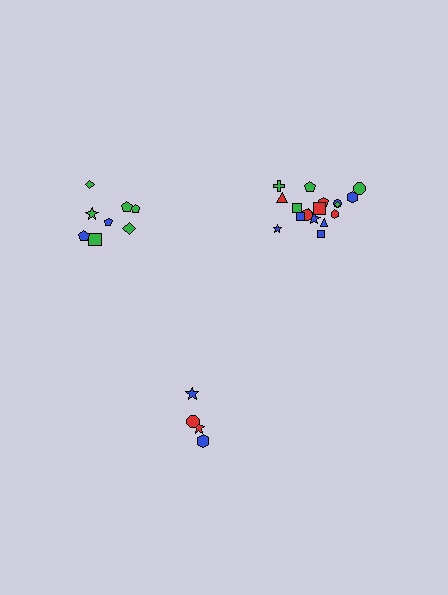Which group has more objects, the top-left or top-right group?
The top-right group.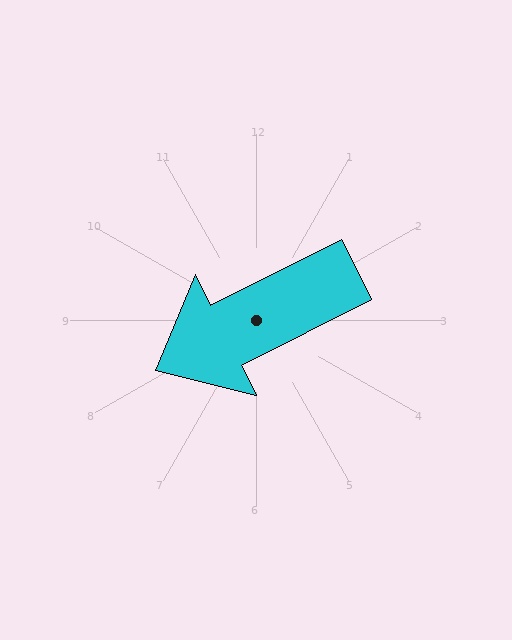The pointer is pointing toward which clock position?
Roughly 8 o'clock.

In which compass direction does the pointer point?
Southwest.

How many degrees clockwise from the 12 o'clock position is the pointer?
Approximately 243 degrees.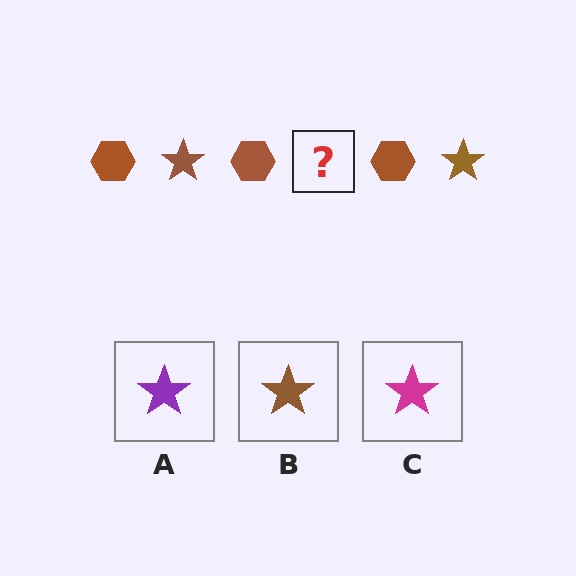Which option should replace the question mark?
Option B.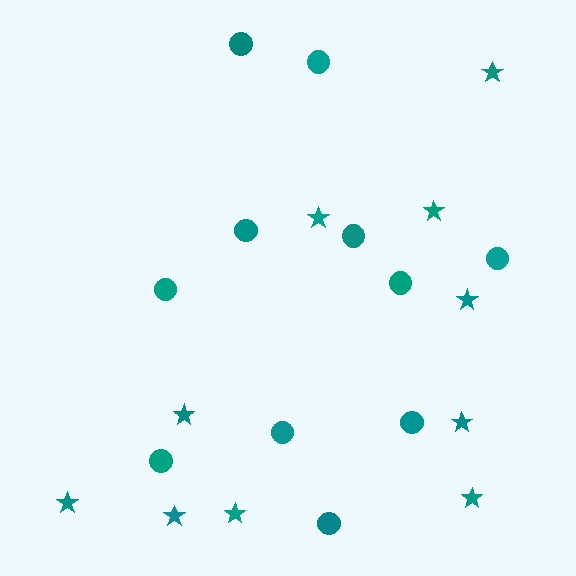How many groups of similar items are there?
There are 2 groups: one group of circles (11) and one group of stars (10).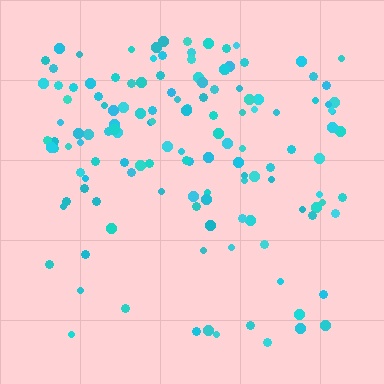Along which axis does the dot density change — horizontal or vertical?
Vertical.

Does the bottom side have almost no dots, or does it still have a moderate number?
Still a moderate number, just noticeably fewer than the top.